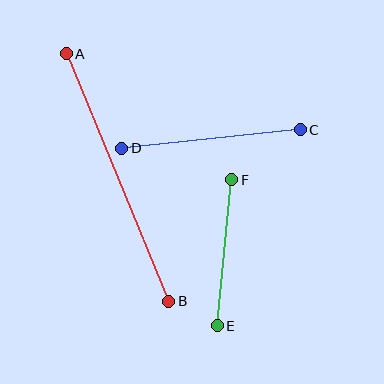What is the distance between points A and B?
The distance is approximately 268 pixels.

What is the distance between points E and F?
The distance is approximately 147 pixels.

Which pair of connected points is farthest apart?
Points A and B are farthest apart.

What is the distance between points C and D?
The distance is approximately 180 pixels.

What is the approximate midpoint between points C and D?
The midpoint is at approximately (211, 139) pixels.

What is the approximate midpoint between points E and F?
The midpoint is at approximately (224, 253) pixels.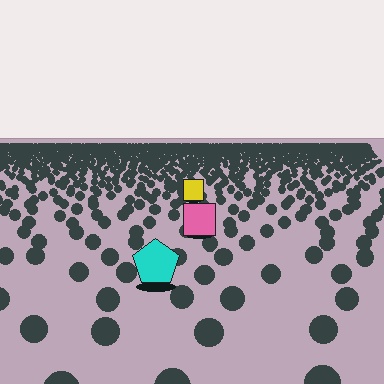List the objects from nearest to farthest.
From nearest to farthest: the cyan pentagon, the pink square, the yellow square.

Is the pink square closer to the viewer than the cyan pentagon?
No. The cyan pentagon is closer — you can tell from the texture gradient: the ground texture is coarser near it.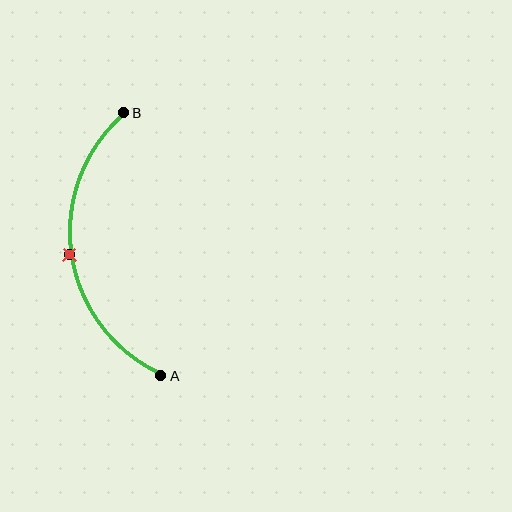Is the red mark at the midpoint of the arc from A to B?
Yes. The red mark lies on the arc at equal arc-length from both A and B — it is the arc midpoint.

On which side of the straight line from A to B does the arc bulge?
The arc bulges to the left of the straight line connecting A and B.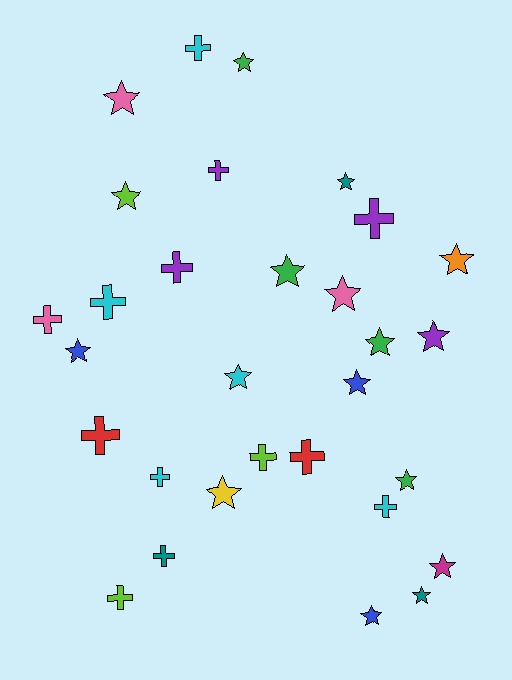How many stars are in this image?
There are 17 stars.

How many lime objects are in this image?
There are 3 lime objects.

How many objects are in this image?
There are 30 objects.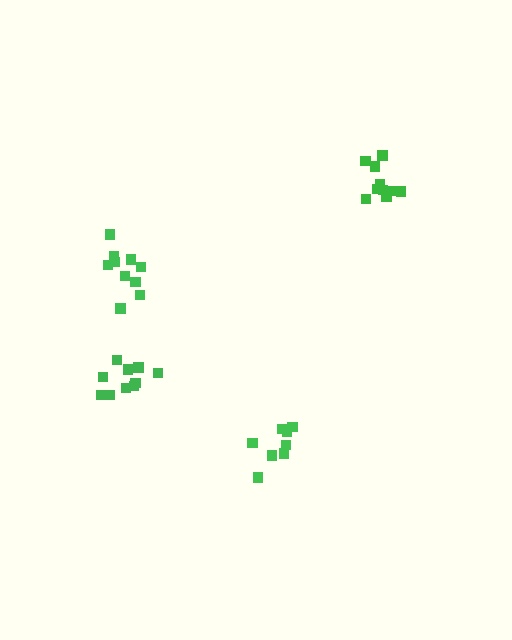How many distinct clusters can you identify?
There are 4 distinct clusters.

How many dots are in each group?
Group 1: 10 dots, Group 2: 8 dots, Group 3: 10 dots, Group 4: 10 dots (38 total).